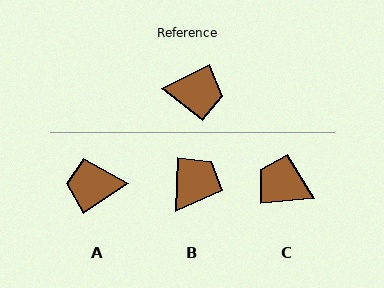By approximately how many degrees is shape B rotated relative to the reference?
Approximately 62 degrees counter-clockwise.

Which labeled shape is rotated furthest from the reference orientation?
A, about 173 degrees away.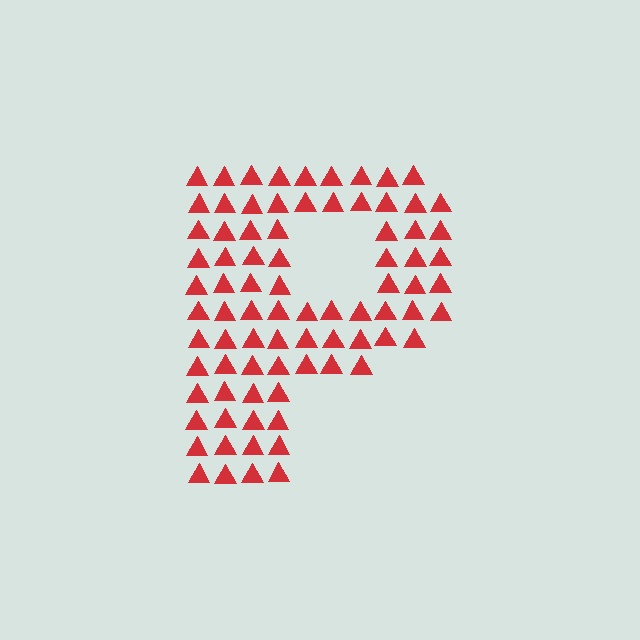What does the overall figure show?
The overall figure shows the letter P.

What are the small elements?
The small elements are triangles.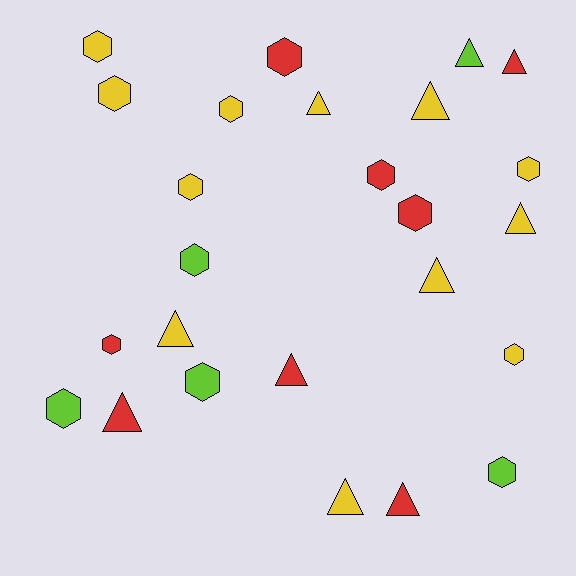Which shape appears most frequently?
Hexagon, with 14 objects.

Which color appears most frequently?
Yellow, with 12 objects.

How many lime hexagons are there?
There are 4 lime hexagons.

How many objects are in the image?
There are 25 objects.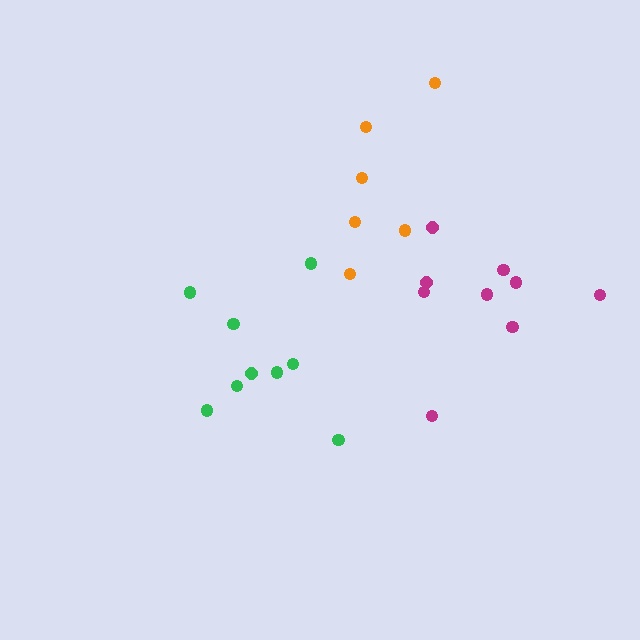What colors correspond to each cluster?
The clusters are colored: green, orange, magenta.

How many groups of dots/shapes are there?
There are 3 groups.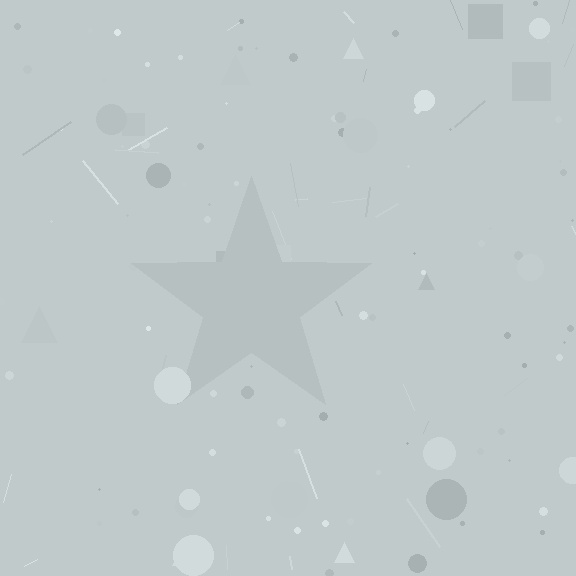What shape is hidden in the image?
A star is hidden in the image.